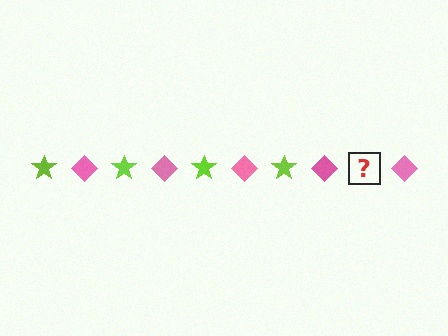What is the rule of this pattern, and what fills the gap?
The rule is that the pattern alternates between lime star and pink diamond. The gap should be filled with a lime star.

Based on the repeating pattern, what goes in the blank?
The blank should be a lime star.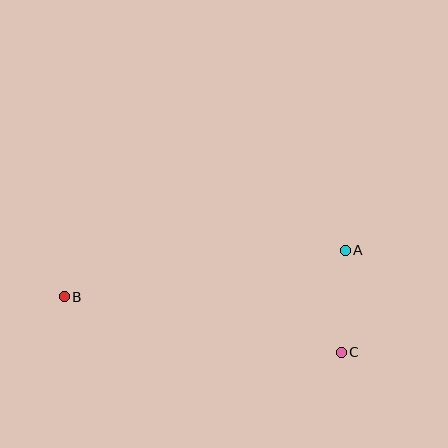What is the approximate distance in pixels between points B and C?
The distance between B and C is approximately 283 pixels.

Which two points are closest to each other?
Points A and C are closest to each other.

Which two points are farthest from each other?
Points A and B are farthest from each other.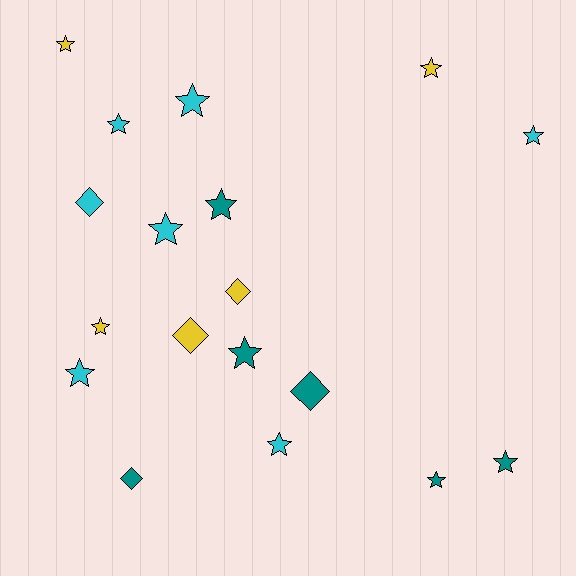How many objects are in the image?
There are 18 objects.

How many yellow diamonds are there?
There are 2 yellow diamonds.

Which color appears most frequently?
Cyan, with 7 objects.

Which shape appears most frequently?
Star, with 13 objects.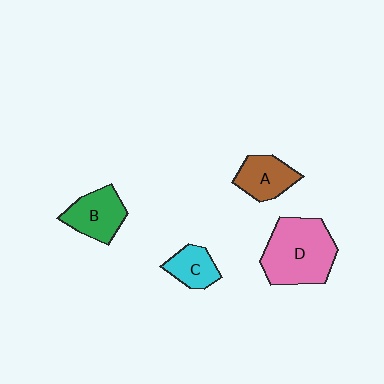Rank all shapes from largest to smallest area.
From largest to smallest: D (pink), B (green), A (brown), C (cyan).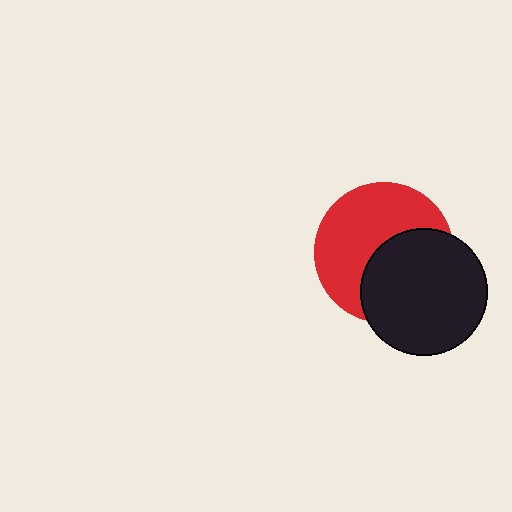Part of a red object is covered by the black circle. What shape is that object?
It is a circle.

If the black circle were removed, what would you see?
You would see the complete red circle.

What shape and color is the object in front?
The object in front is a black circle.